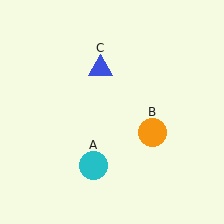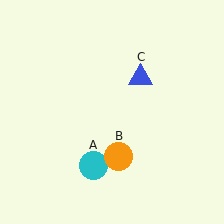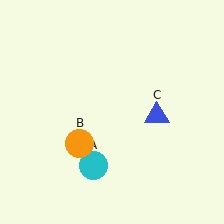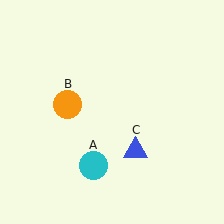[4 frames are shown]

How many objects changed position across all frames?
2 objects changed position: orange circle (object B), blue triangle (object C).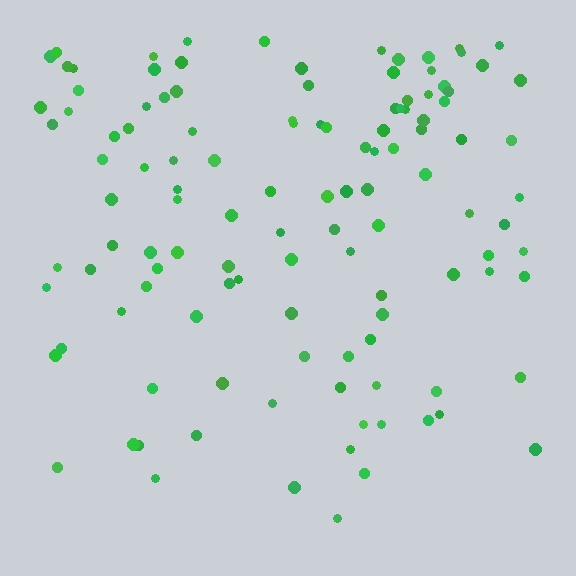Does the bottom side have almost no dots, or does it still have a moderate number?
Still a moderate number, just noticeably fewer than the top.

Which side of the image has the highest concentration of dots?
The top.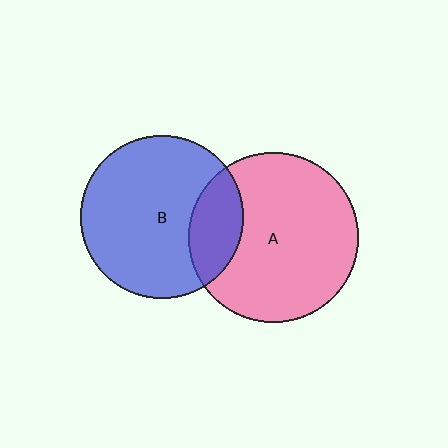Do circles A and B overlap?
Yes.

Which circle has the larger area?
Circle A (pink).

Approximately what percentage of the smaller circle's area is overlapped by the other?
Approximately 20%.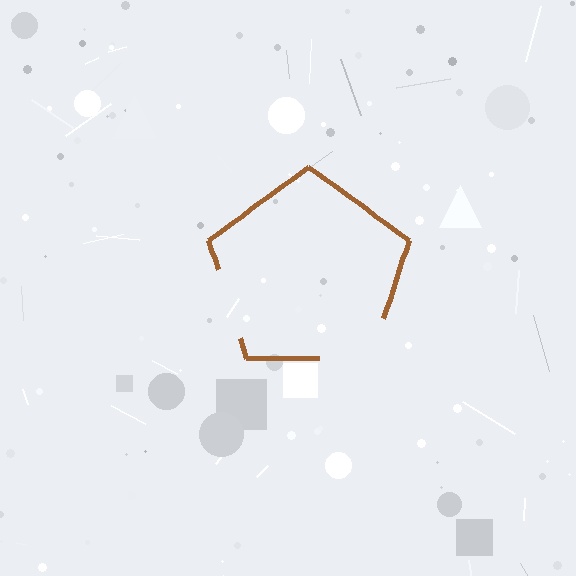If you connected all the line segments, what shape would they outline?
They would outline a pentagon.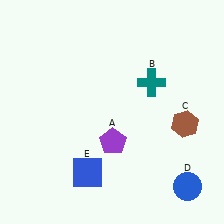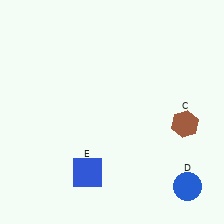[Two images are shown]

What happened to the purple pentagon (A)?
The purple pentagon (A) was removed in Image 2. It was in the bottom-right area of Image 1.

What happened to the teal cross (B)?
The teal cross (B) was removed in Image 2. It was in the top-right area of Image 1.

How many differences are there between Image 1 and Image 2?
There are 2 differences between the two images.